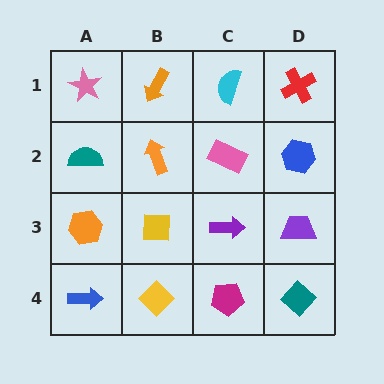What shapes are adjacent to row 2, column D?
A red cross (row 1, column D), a purple trapezoid (row 3, column D), a pink rectangle (row 2, column C).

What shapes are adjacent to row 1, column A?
A teal semicircle (row 2, column A), an orange arrow (row 1, column B).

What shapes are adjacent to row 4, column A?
An orange hexagon (row 3, column A), a yellow diamond (row 4, column B).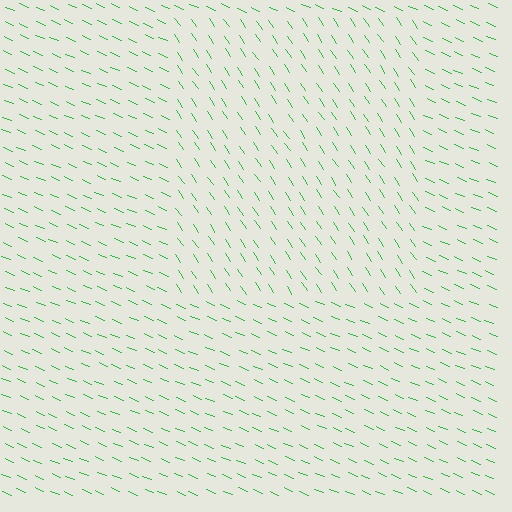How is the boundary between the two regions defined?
The boundary is defined purely by a change in line orientation (approximately 33 degrees difference). All lines are the same color and thickness.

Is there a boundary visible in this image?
Yes, there is a texture boundary formed by a change in line orientation.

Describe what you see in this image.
The image is filled with small green line segments. A rectangle region in the image has lines oriented differently from the surrounding lines, creating a visible texture boundary.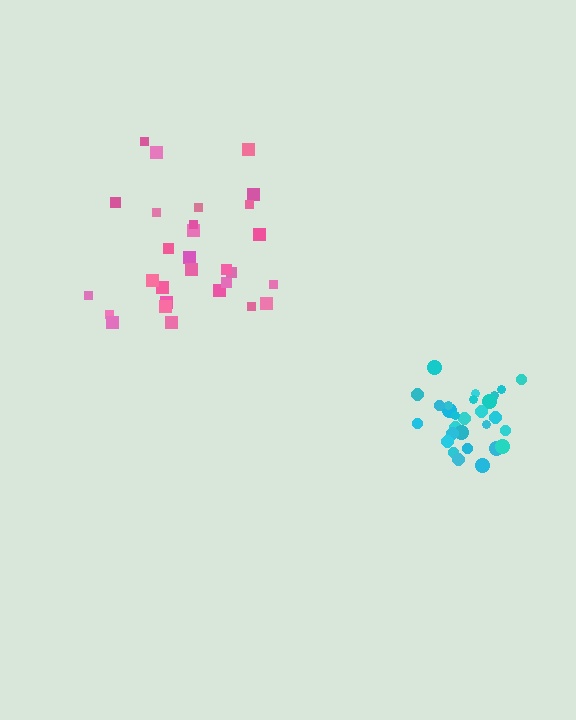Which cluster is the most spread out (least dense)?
Pink.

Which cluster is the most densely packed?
Cyan.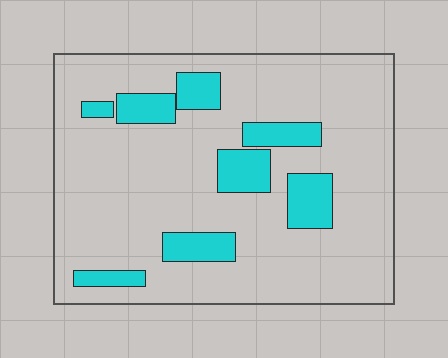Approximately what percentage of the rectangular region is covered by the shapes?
Approximately 15%.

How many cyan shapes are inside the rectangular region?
8.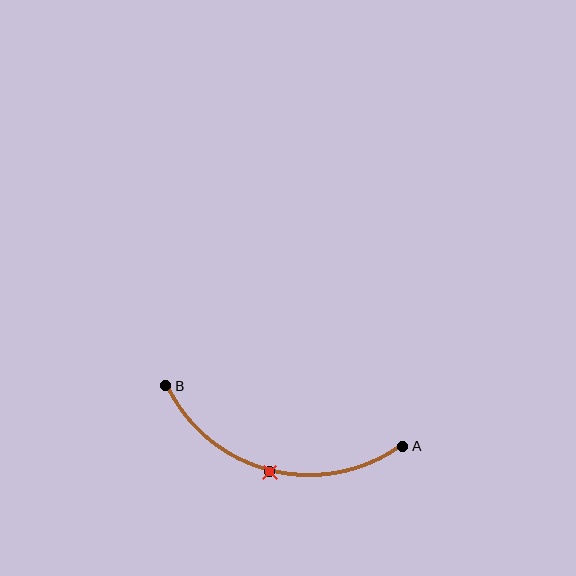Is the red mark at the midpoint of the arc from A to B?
Yes. The red mark lies on the arc at equal arc-length from both A and B — it is the arc midpoint.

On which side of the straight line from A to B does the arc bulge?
The arc bulges below the straight line connecting A and B.